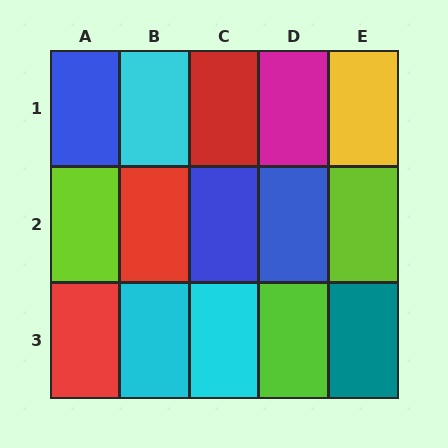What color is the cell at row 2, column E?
Lime.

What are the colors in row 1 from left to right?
Blue, cyan, red, magenta, yellow.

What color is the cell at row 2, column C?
Blue.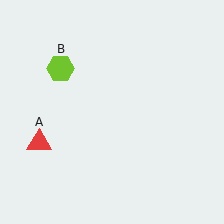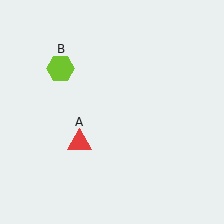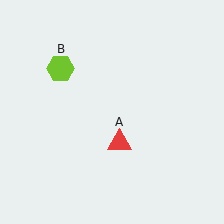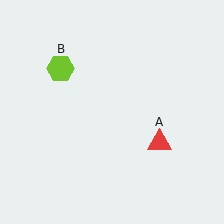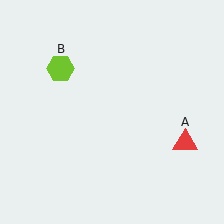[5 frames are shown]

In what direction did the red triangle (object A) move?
The red triangle (object A) moved right.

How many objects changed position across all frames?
1 object changed position: red triangle (object A).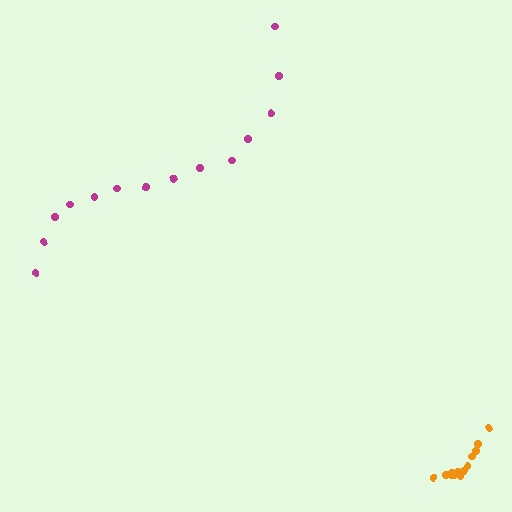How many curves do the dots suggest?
There are 2 distinct paths.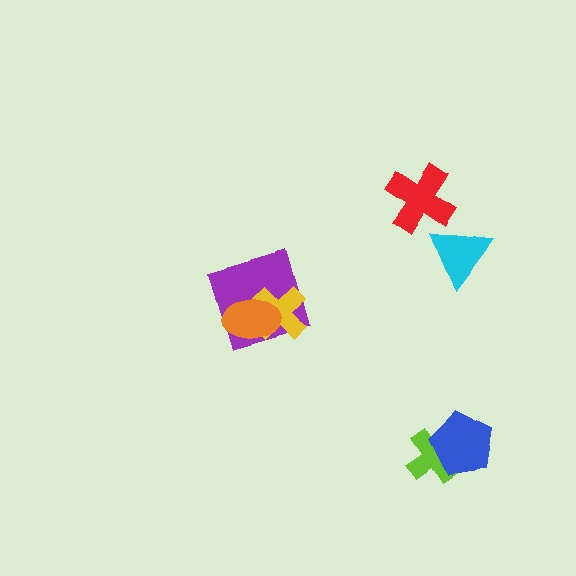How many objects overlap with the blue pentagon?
1 object overlaps with the blue pentagon.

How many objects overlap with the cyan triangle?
0 objects overlap with the cyan triangle.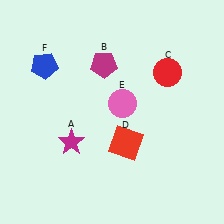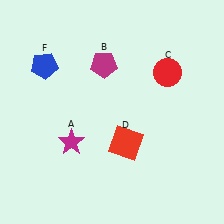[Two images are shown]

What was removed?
The pink circle (E) was removed in Image 2.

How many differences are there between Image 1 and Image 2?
There is 1 difference between the two images.